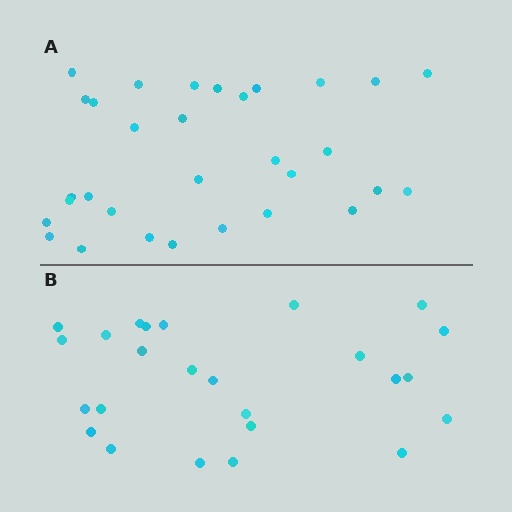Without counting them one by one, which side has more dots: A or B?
Region A (the top region) has more dots.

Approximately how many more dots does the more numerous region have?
Region A has about 6 more dots than region B.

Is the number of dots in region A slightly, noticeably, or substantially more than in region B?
Region A has only slightly more — the two regions are fairly close. The ratio is roughly 1.2 to 1.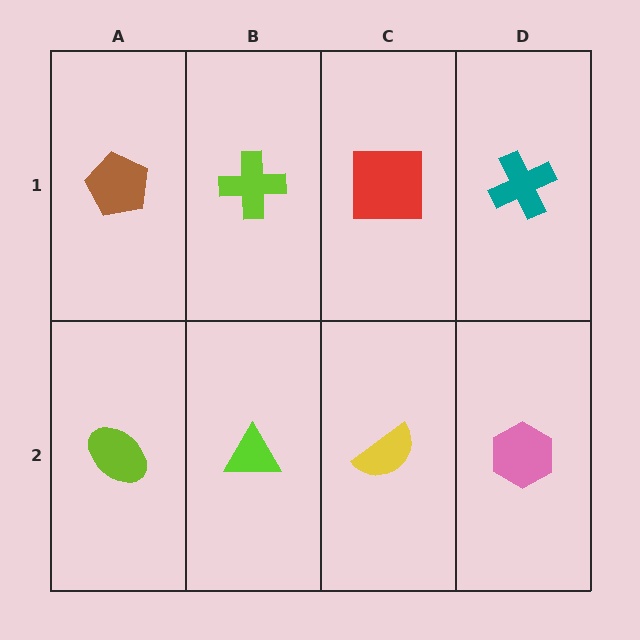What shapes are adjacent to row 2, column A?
A brown pentagon (row 1, column A), a lime triangle (row 2, column B).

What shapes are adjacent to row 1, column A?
A lime ellipse (row 2, column A), a lime cross (row 1, column B).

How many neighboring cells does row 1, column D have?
2.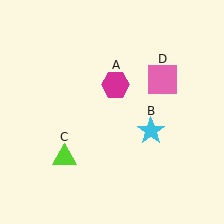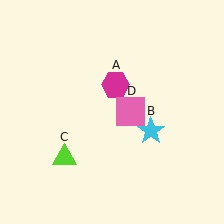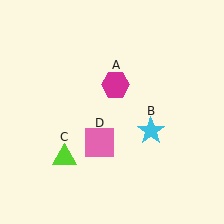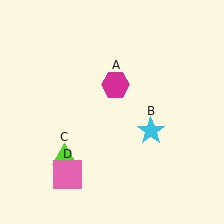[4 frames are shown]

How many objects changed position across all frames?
1 object changed position: pink square (object D).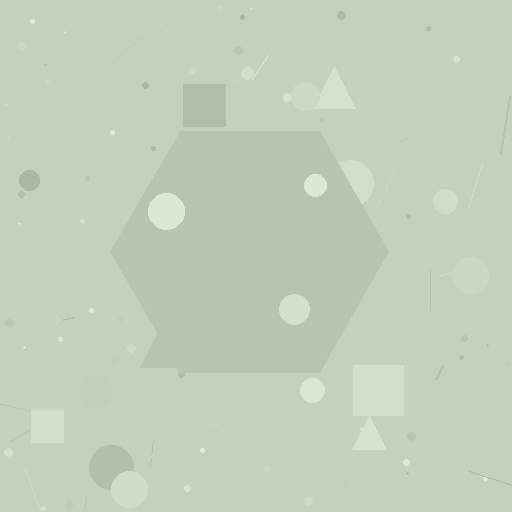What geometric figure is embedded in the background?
A hexagon is embedded in the background.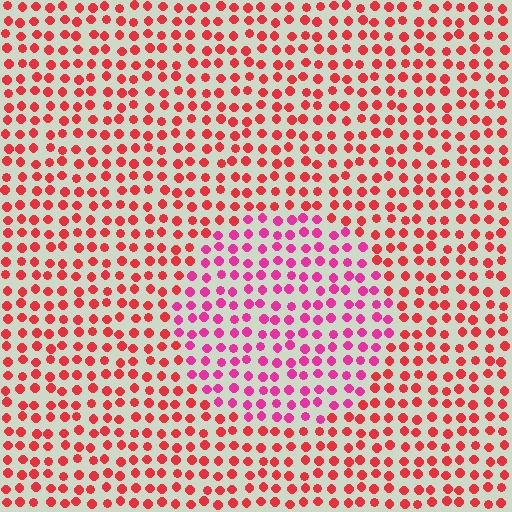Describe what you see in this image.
The image is filled with small red elements in a uniform arrangement. A circle-shaped region is visible where the elements are tinted to a slightly different hue, forming a subtle color boundary.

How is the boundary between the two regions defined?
The boundary is defined purely by a slight shift in hue (about 32 degrees). Spacing, size, and orientation are identical on both sides.